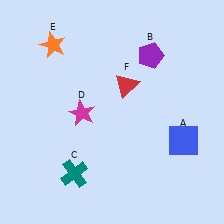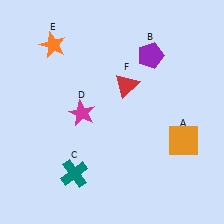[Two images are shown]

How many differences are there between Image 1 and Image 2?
There is 1 difference between the two images.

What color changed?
The square (A) changed from blue in Image 1 to orange in Image 2.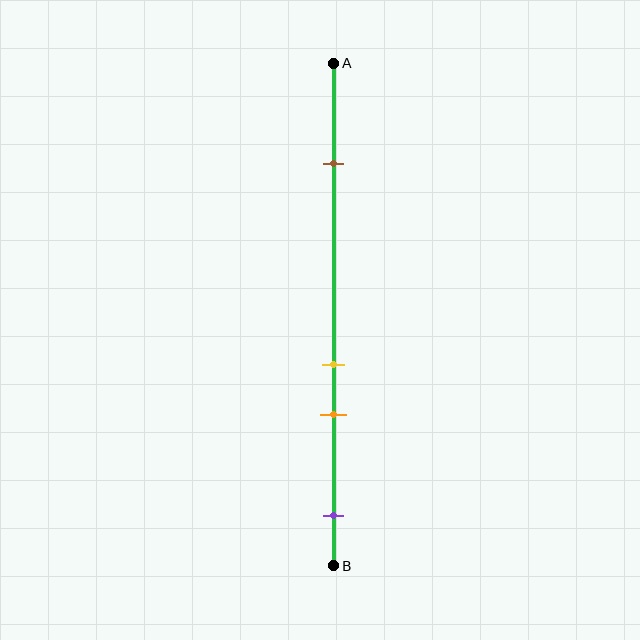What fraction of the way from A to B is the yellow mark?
The yellow mark is approximately 60% (0.6) of the way from A to B.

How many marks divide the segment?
There are 4 marks dividing the segment.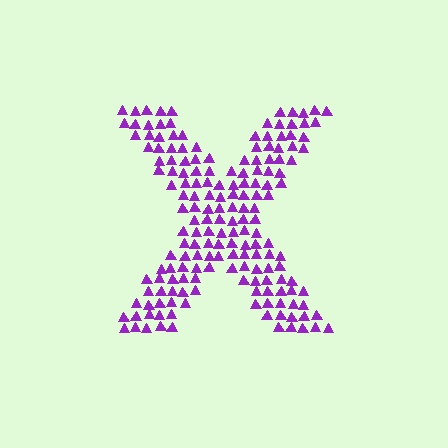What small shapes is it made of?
It is made of small triangles.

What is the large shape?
The large shape is the letter X.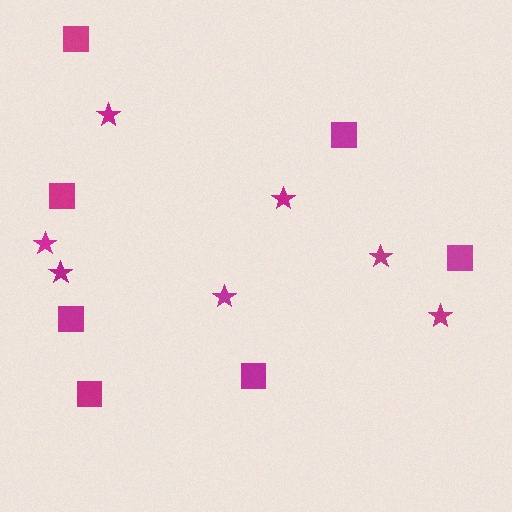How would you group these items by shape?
There are 2 groups: one group of stars (7) and one group of squares (7).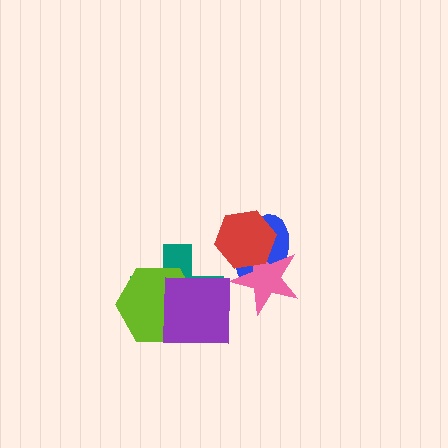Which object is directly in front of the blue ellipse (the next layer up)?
The pink star is directly in front of the blue ellipse.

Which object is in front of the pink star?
The red hexagon is in front of the pink star.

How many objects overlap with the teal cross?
2 objects overlap with the teal cross.